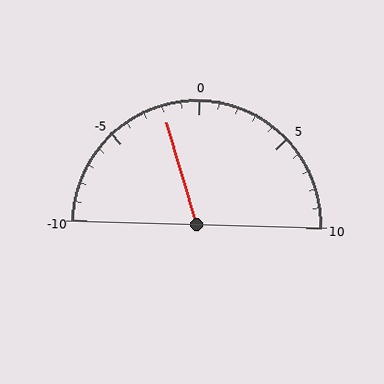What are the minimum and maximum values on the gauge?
The gauge ranges from -10 to 10.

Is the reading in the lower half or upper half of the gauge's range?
The reading is in the lower half of the range (-10 to 10).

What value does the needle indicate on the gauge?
The needle indicates approximately -2.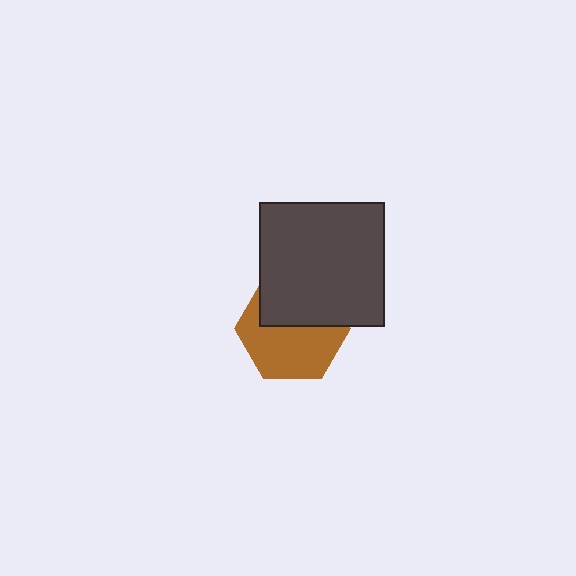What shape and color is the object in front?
The object in front is a dark gray square.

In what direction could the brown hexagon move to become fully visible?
The brown hexagon could move down. That would shift it out from behind the dark gray square entirely.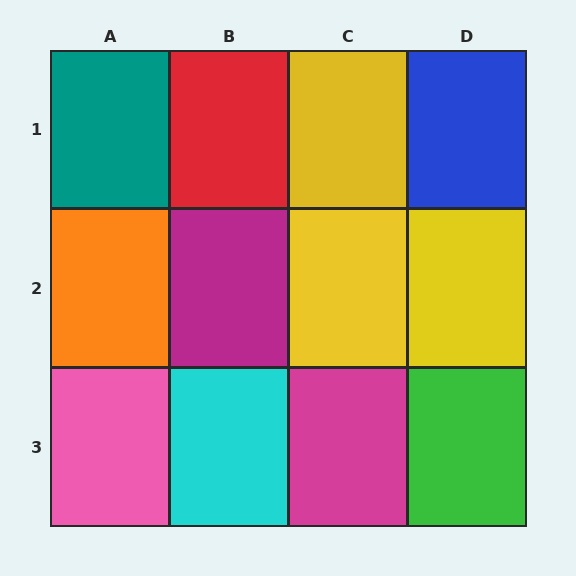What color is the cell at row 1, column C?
Yellow.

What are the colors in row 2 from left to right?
Orange, magenta, yellow, yellow.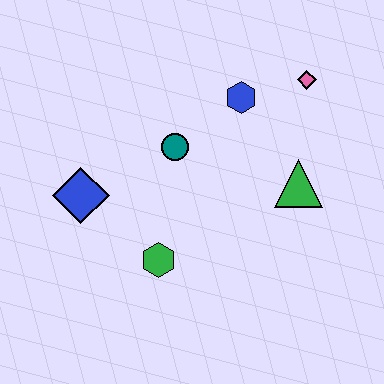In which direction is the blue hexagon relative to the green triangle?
The blue hexagon is above the green triangle.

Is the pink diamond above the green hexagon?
Yes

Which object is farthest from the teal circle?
The pink diamond is farthest from the teal circle.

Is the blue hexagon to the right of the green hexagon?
Yes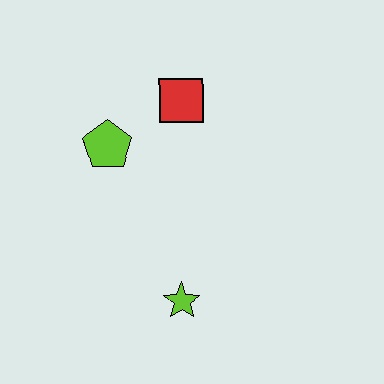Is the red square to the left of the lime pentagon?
No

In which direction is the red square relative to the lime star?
The red square is above the lime star.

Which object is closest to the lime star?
The lime pentagon is closest to the lime star.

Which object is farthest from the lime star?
The red square is farthest from the lime star.